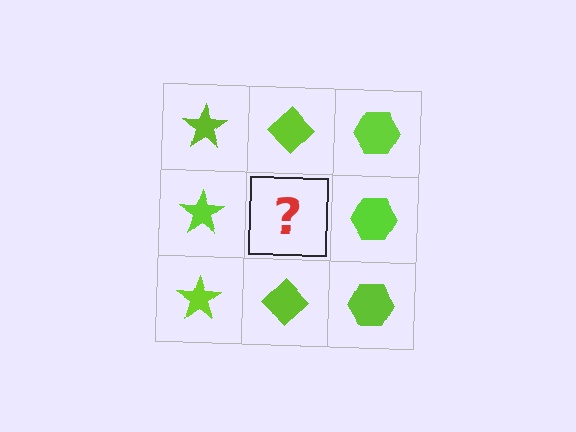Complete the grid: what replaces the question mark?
The question mark should be replaced with a lime diamond.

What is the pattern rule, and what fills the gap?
The rule is that each column has a consistent shape. The gap should be filled with a lime diamond.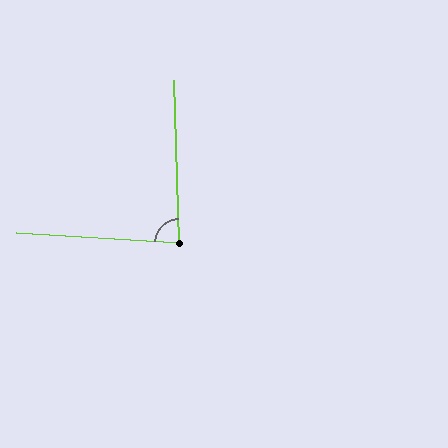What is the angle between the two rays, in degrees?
Approximately 85 degrees.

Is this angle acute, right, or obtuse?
It is acute.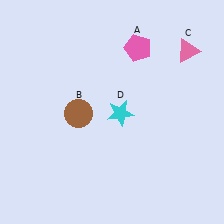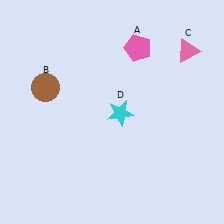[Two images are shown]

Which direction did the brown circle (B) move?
The brown circle (B) moved left.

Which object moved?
The brown circle (B) moved left.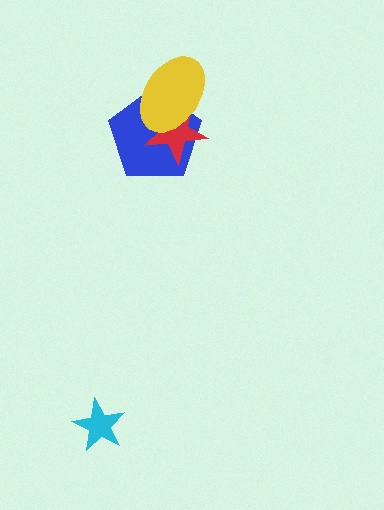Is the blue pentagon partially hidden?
Yes, it is partially covered by another shape.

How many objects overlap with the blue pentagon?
2 objects overlap with the blue pentagon.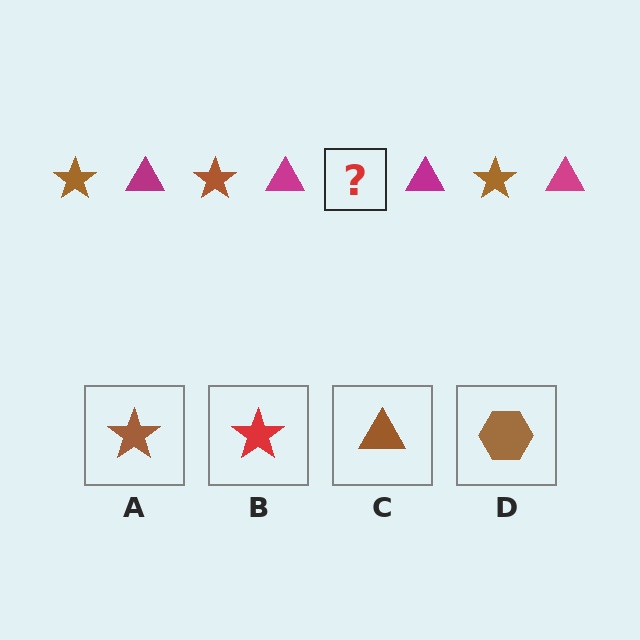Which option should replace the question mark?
Option A.